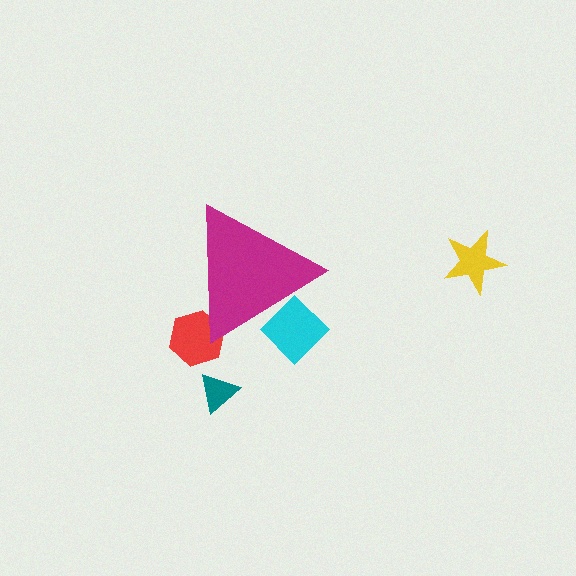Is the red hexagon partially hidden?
Yes, the red hexagon is partially hidden behind the magenta triangle.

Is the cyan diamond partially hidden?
Yes, the cyan diamond is partially hidden behind the magenta triangle.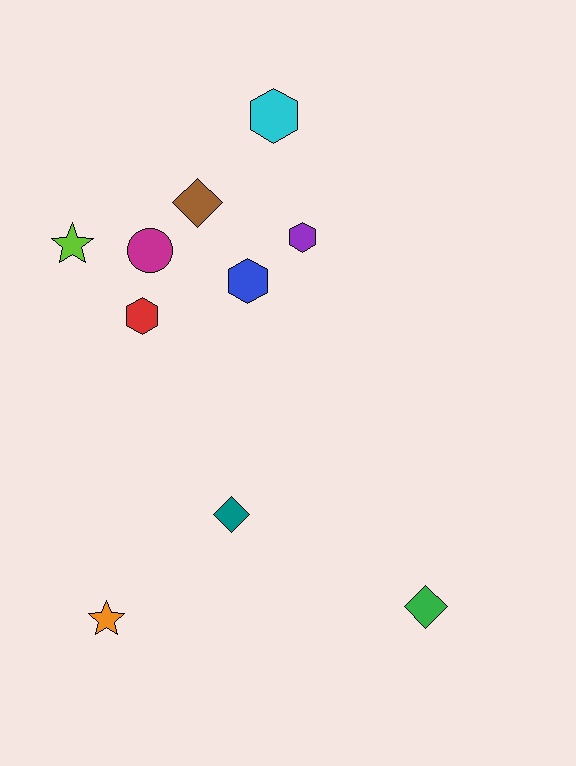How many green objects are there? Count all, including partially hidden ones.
There is 1 green object.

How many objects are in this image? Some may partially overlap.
There are 10 objects.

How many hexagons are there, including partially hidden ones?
There are 4 hexagons.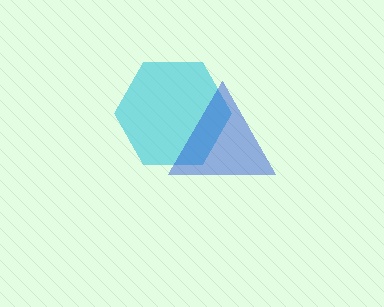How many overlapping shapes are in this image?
There are 2 overlapping shapes in the image.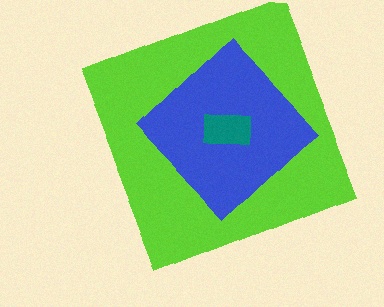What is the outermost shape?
The lime square.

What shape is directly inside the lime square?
The blue diamond.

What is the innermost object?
The teal rectangle.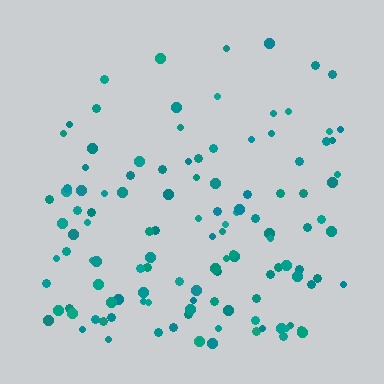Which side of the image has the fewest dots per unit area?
The top.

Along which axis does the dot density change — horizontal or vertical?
Vertical.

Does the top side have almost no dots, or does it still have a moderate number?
Still a moderate number, just noticeably fewer than the bottom.